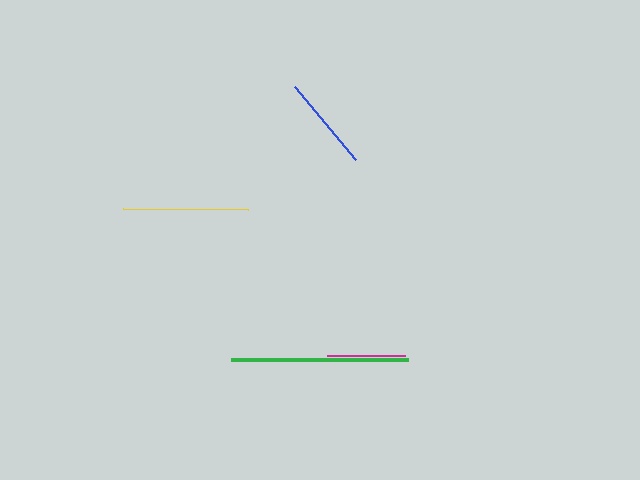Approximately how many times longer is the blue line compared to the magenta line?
The blue line is approximately 1.2 times the length of the magenta line.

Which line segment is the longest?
The green line is the longest at approximately 177 pixels.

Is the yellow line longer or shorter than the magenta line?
The yellow line is longer than the magenta line.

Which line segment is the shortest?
The magenta line is the shortest at approximately 78 pixels.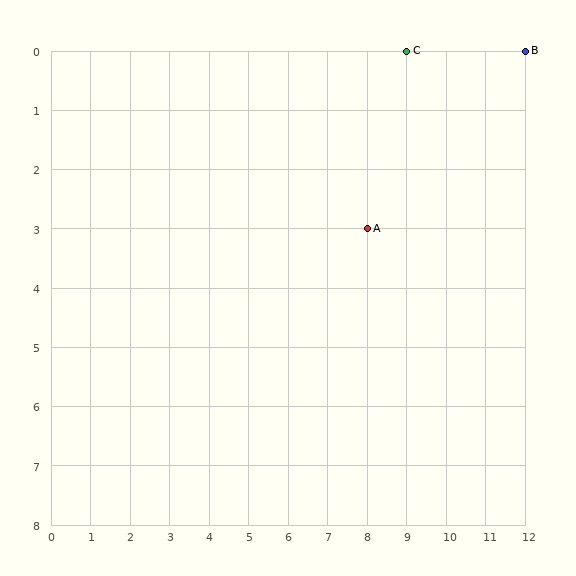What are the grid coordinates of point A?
Point A is at grid coordinates (8, 3).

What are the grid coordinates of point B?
Point B is at grid coordinates (12, 0).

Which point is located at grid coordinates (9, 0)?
Point C is at (9, 0).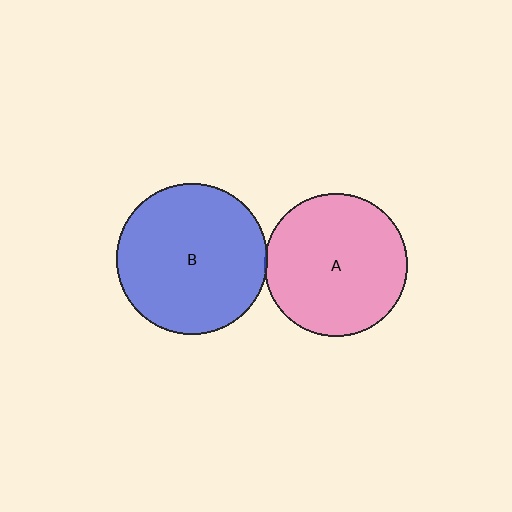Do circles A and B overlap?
Yes.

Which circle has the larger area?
Circle B (blue).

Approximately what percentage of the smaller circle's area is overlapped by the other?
Approximately 5%.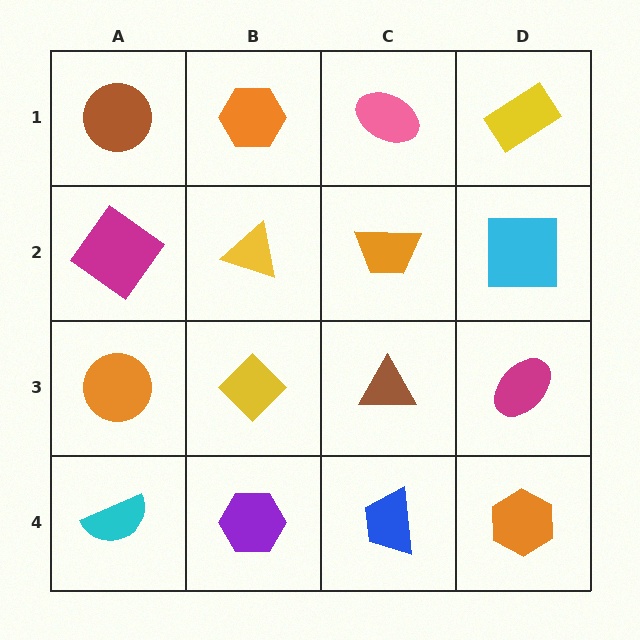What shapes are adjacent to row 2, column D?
A yellow rectangle (row 1, column D), a magenta ellipse (row 3, column D), an orange trapezoid (row 2, column C).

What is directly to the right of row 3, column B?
A brown triangle.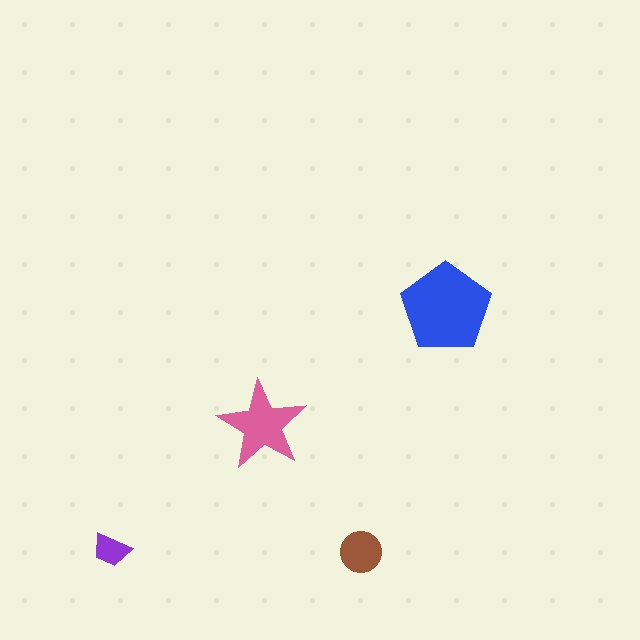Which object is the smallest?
The purple trapezoid.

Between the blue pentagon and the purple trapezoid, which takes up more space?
The blue pentagon.